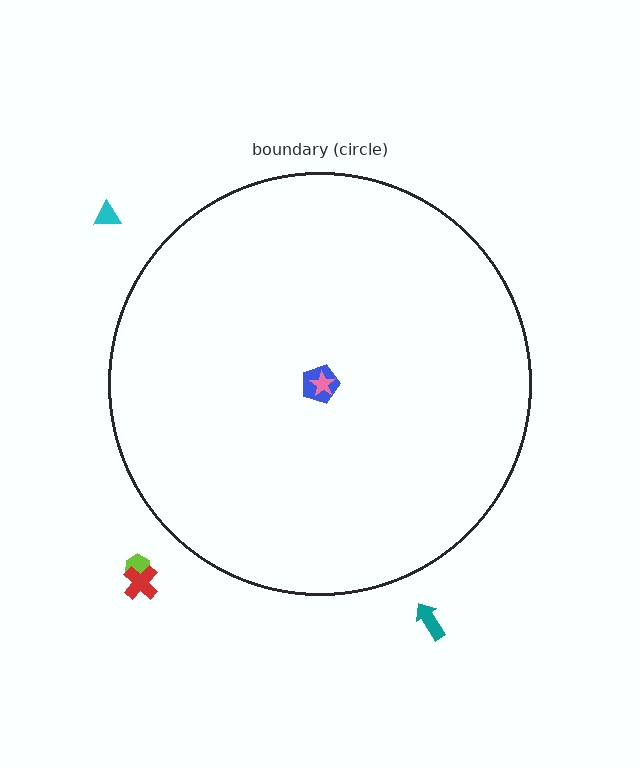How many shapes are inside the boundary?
2 inside, 4 outside.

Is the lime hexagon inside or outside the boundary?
Outside.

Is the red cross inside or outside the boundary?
Outside.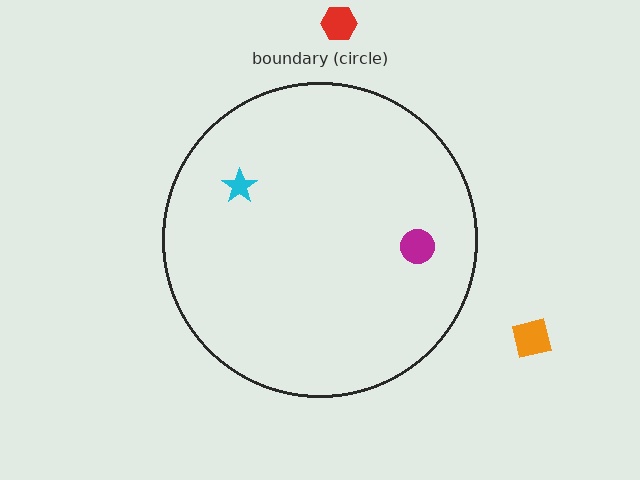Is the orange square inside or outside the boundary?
Outside.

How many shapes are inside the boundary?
2 inside, 2 outside.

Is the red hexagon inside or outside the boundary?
Outside.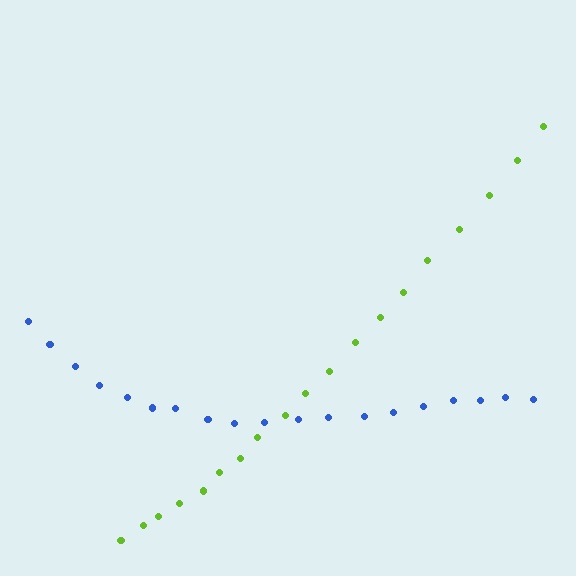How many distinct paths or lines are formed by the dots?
There are 2 distinct paths.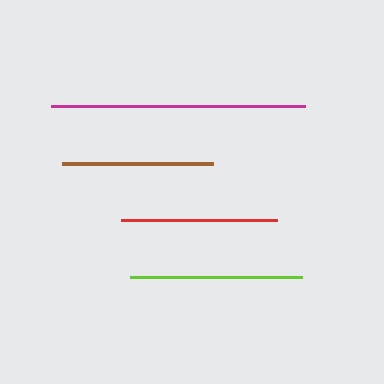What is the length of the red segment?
The red segment is approximately 156 pixels long.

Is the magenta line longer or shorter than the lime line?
The magenta line is longer than the lime line.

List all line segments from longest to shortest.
From longest to shortest: magenta, lime, red, brown.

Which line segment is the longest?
The magenta line is the longest at approximately 254 pixels.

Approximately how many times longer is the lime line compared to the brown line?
The lime line is approximately 1.1 times the length of the brown line.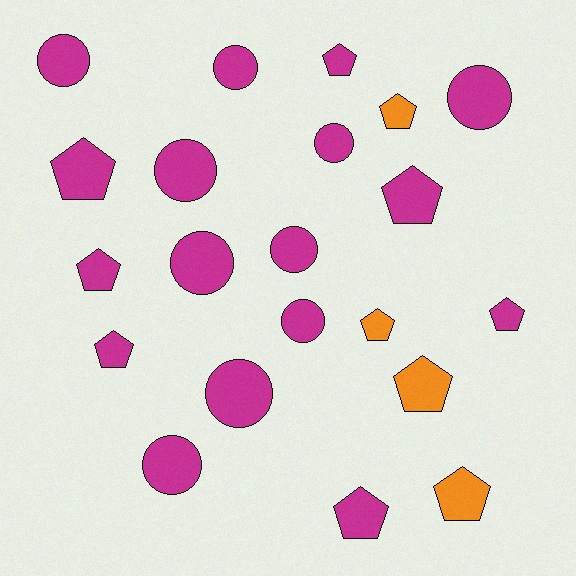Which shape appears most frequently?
Pentagon, with 11 objects.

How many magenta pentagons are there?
There are 7 magenta pentagons.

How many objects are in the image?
There are 21 objects.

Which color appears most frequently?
Magenta, with 17 objects.